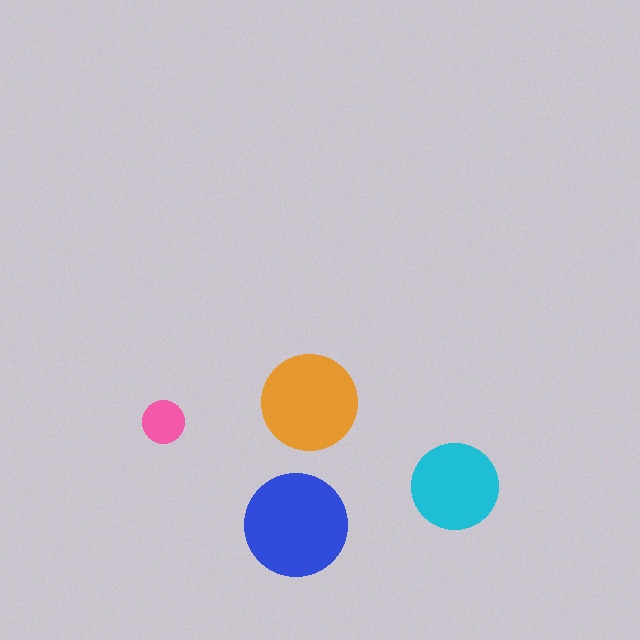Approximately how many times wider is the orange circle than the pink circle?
About 2.5 times wider.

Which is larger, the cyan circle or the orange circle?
The orange one.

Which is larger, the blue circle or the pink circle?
The blue one.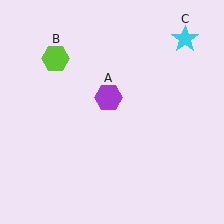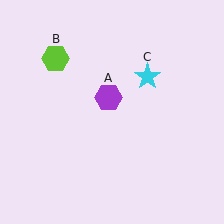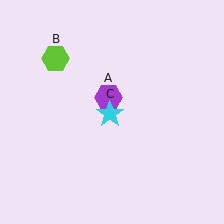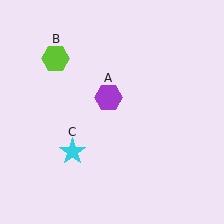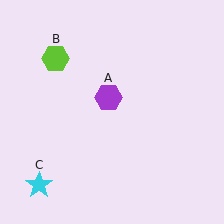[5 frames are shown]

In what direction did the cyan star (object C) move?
The cyan star (object C) moved down and to the left.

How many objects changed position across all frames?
1 object changed position: cyan star (object C).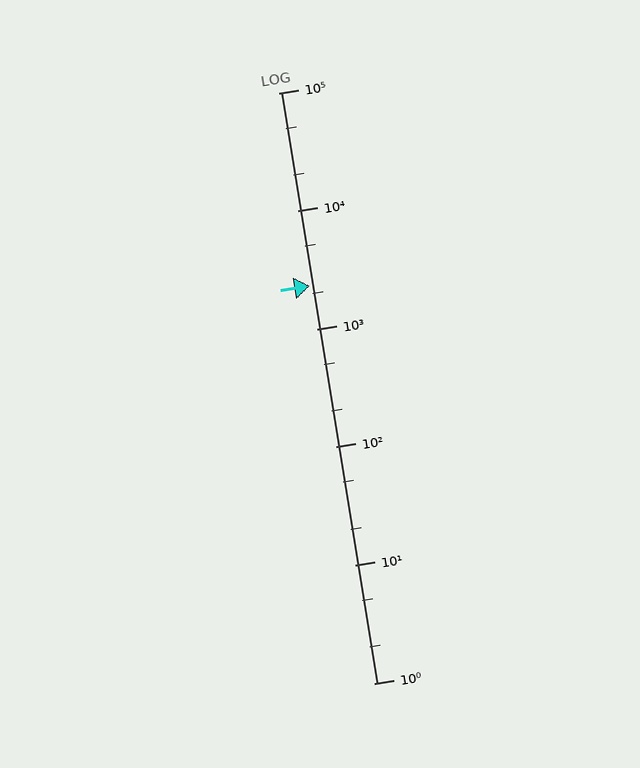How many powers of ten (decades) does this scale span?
The scale spans 5 decades, from 1 to 100000.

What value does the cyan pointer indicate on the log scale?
The pointer indicates approximately 2300.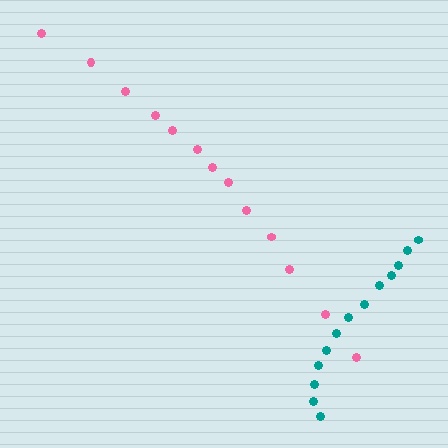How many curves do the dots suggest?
There are 2 distinct paths.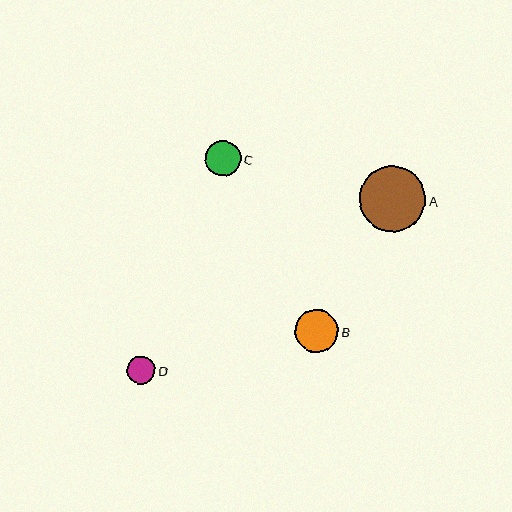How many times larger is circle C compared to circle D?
Circle C is approximately 1.3 times the size of circle D.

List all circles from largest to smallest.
From largest to smallest: A, B, C, D.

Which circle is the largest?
Circle A is the largest with a size of approximately 66 pixels.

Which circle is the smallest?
Circle D is the smallest with a size of approximately 28 pixels.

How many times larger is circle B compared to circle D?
Circle B is approximately 1.6 times the size of circle D.